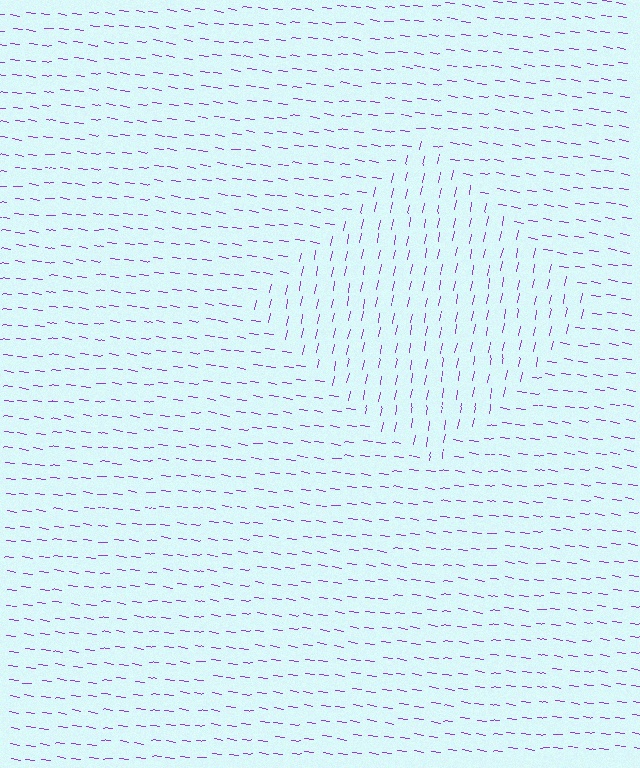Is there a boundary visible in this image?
Yes, there is a texture boundary formed by a change in line orientation.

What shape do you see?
I see a diamond.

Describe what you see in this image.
The image is filled with small purple line segments. A diamond region in the image has lines oriented differently from the surrounding lines, creating a visible texture boundary.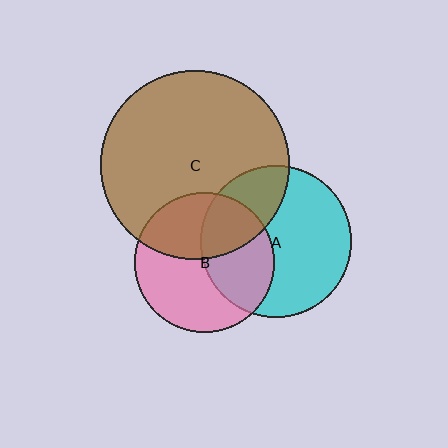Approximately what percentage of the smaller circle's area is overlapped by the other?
Approximately 30%.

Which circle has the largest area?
Circle C (brown).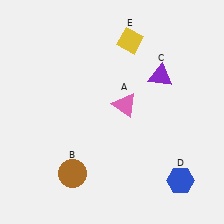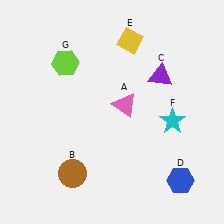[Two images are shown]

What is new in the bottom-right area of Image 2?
A cyan star (F) was added in the bottom-right area of Image 2.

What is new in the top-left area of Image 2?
A lime hexagon (G) was added in the top-left area of Image 2.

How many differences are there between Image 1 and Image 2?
There are 2 differences between the two images.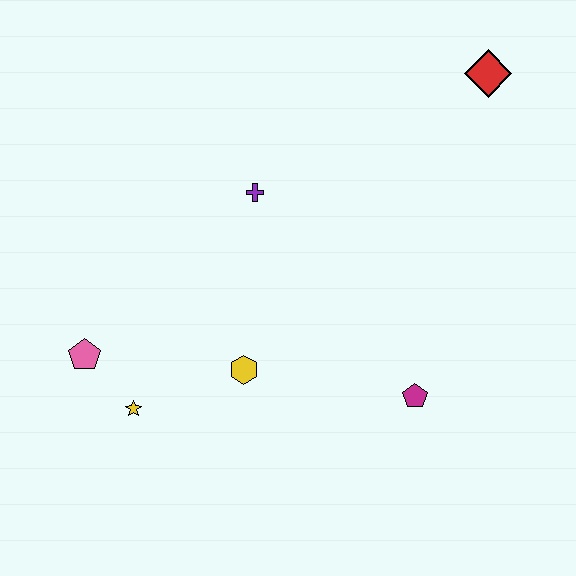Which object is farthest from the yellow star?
The red diamond is farthest from the yellow star.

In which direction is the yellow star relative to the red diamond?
The yellow star is to the left of the red diamond.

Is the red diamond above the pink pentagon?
Yes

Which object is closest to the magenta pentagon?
The yellow hexagon is closest to the magenta pentagon.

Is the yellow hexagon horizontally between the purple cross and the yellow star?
Yes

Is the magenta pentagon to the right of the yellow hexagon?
Yes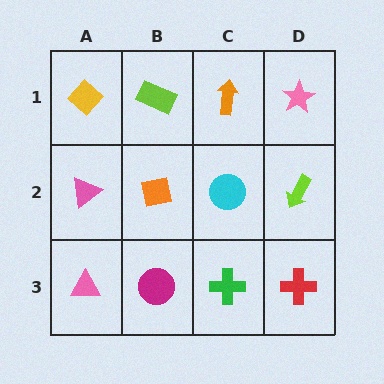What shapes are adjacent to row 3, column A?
A pink triangle (row 2, column A), a magenta circle (row 3, column B).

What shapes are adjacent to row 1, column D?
A lime arrow (row 2, column D), an orange arrow (row 1, column C).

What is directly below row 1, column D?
A lime arrow.